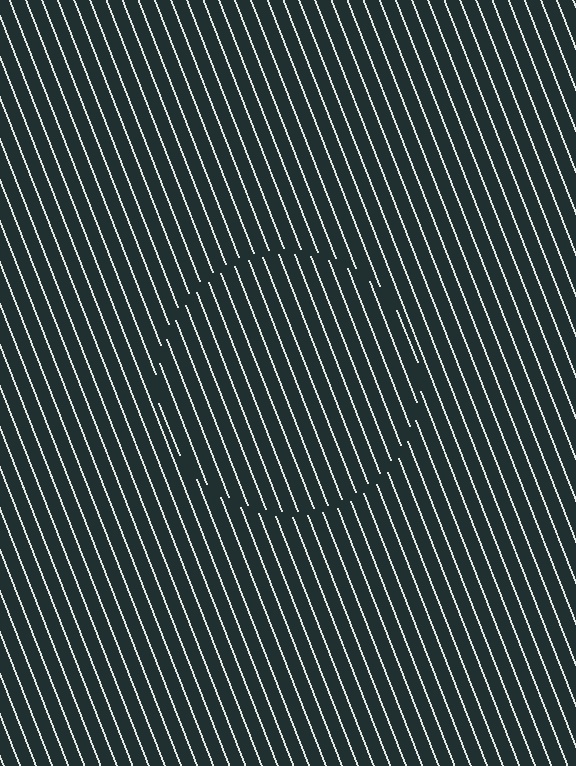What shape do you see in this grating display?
An illusory circle. The interior of the shape contains the same grating, shifted by half a period — the contour is defined by the phase discontinuity where line-ends from the inner and outer gratings abut.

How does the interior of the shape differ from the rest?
The interior of the shape contains the same grating, shifted by half a period — the contour is defined by the phase discontinuity where line-ends from the inner and outer gratings abut.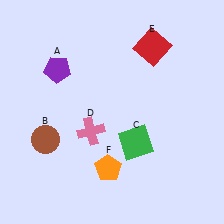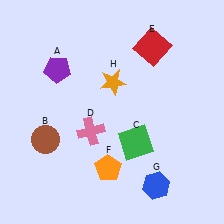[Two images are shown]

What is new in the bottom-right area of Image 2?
A blue hexagon (G) was added in the bottom-right area of Image 2.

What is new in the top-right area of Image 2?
An orange star (H) was added in the top-right area of Image 2.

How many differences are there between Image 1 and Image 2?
There are 2 differences between the two images.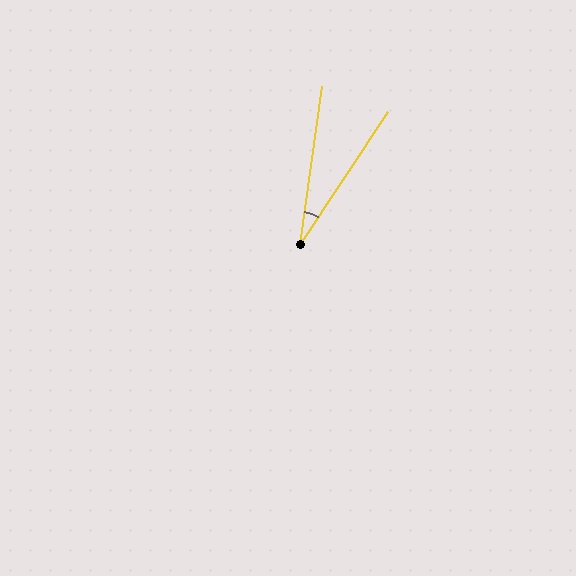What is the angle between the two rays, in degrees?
Approximately 25 degrees.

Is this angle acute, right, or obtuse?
It is acute.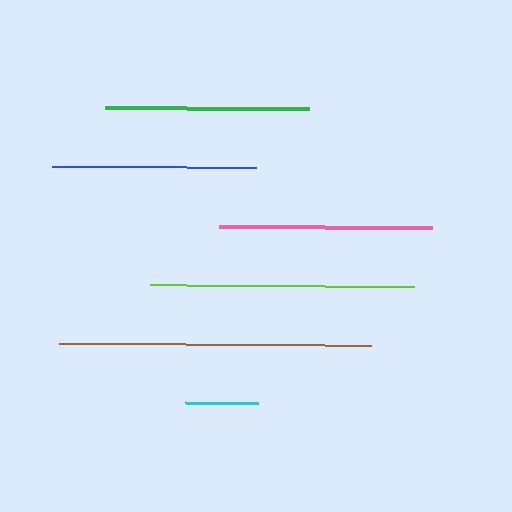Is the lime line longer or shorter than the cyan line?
The lime line is longer than the cyan line.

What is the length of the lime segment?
The lime segment is approximately 264 pixels long.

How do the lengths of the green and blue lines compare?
The green and blue lines are approximately the same length.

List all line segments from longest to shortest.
From longest to shortest: brown, lime, pink, green, blue, cyan.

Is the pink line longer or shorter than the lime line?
The lime line is longer than the pink line.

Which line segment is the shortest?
The cyan line is the shortest at approximately 74 pixels.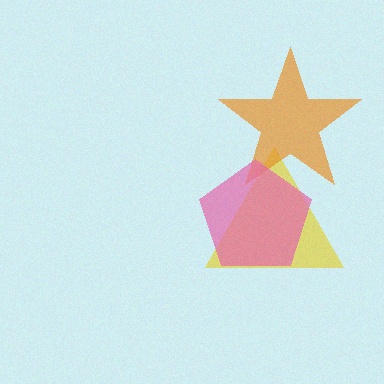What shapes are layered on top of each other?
The layered shapes are: a yellow triangle, an orange star, a pink pentagon.